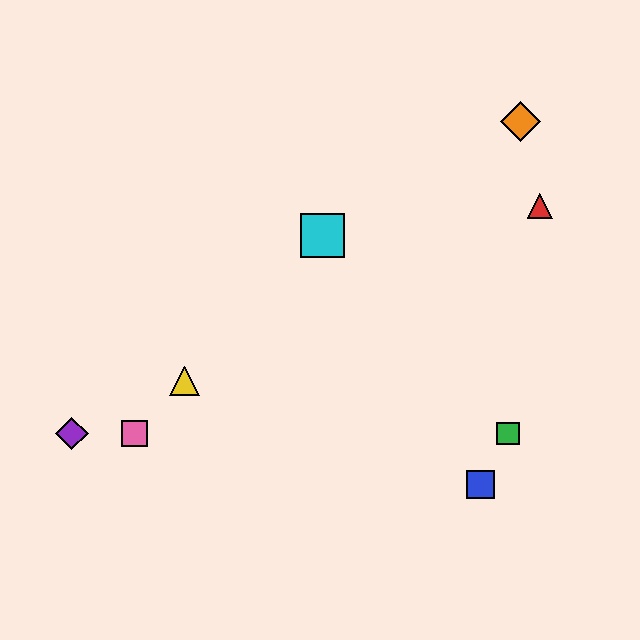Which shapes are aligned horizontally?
The green square, the purple diamond, the pink square are aligned horizontally.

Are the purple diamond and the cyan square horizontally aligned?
No, the purple diamond is at y≈434 and the cyan square is at y≈235.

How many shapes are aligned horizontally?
3 shapes (the green square, the purple diamond, the pink square) are aligned horizontally.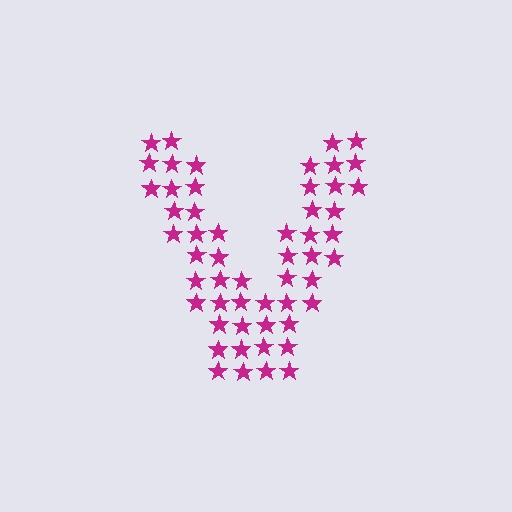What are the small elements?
The small elements are stars.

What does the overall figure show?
The overall figure shows the letter V.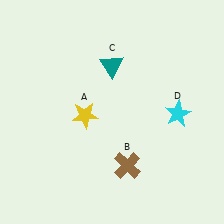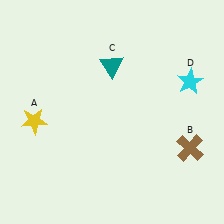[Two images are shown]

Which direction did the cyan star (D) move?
The cyan star (D) moved up.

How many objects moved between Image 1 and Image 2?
3 objects moved between the two images.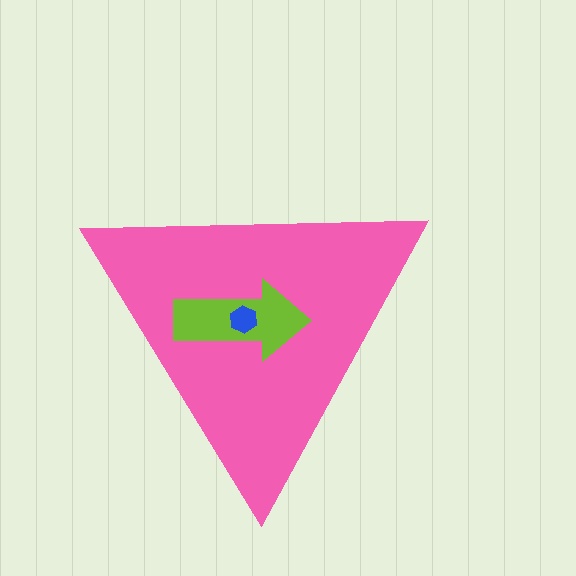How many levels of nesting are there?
3.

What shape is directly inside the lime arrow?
The blue hexagon.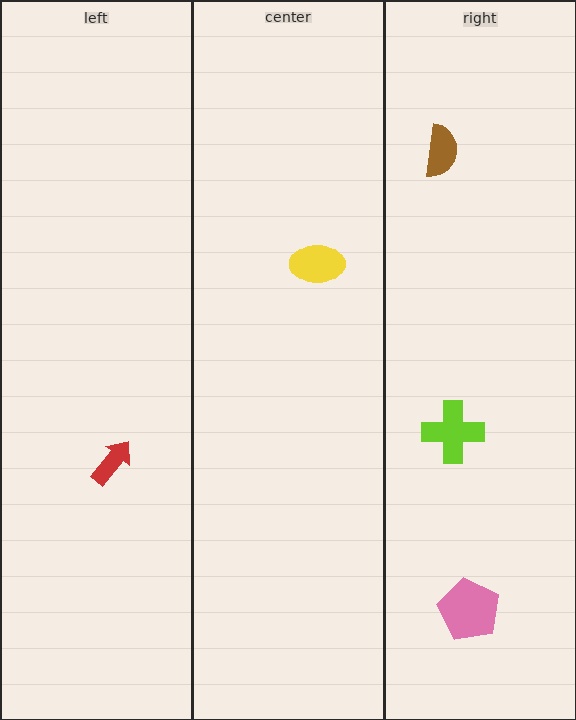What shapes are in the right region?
The brown semicircle, the lime cross, the pink pentagon.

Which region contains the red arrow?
The left region.